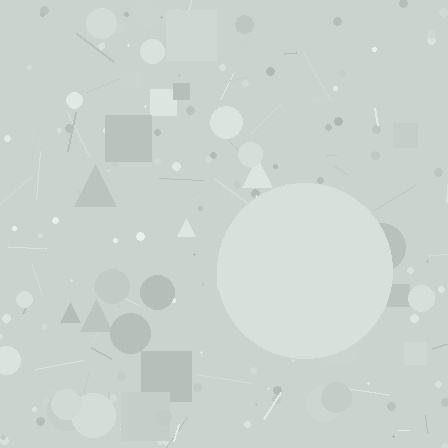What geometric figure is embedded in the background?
A circle is embedded in the background.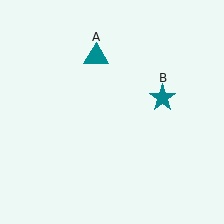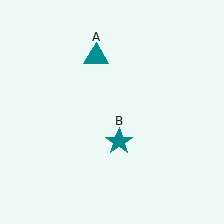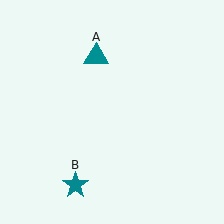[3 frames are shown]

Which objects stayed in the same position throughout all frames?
Teal triangle (object A) remained stationary.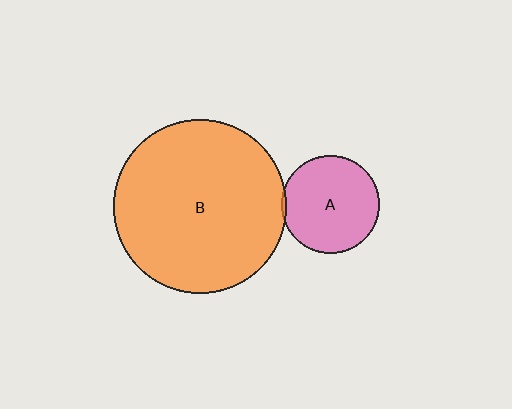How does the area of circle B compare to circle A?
Approximately 3.1 times.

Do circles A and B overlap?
Yes.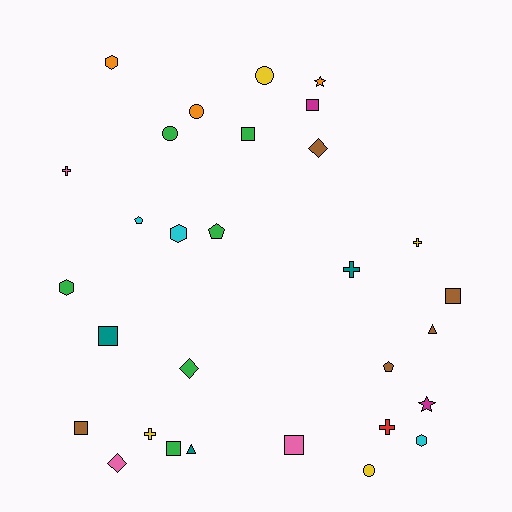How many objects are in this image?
There are 30 objects.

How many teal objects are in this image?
There are 3 teal objects.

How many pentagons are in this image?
There are 3 pentagons.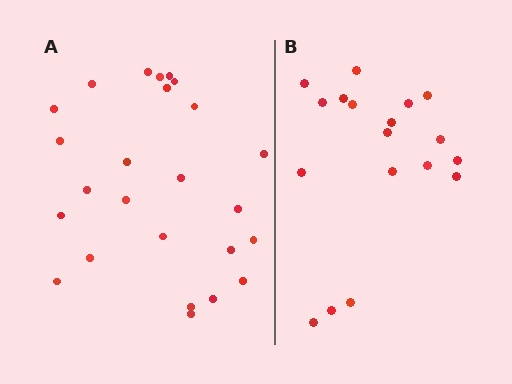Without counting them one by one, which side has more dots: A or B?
Region A (the left region) has more dots.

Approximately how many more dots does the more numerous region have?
Region A has roughly 8 or so more dots than region B.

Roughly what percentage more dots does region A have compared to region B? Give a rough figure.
About 40% more.